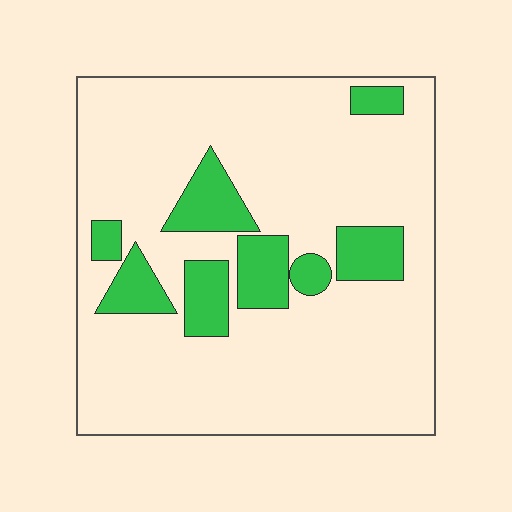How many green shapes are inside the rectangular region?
8.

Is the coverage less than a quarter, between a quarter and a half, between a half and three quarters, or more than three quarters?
Less than a quarter.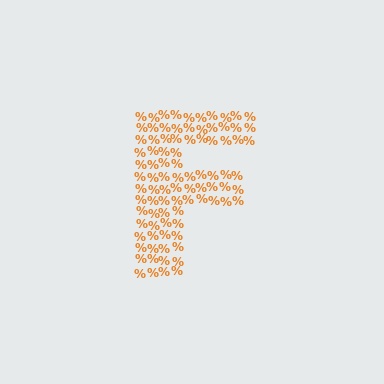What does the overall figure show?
The overall figure shows the letter F.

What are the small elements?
The small elements are percent signs.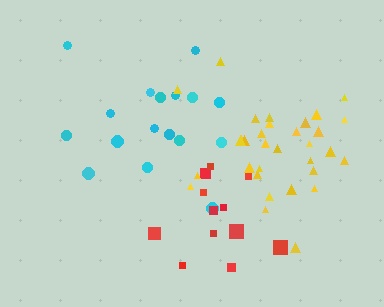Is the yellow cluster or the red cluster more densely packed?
Yellow.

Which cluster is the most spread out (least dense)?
Cyan.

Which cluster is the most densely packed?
Yellow.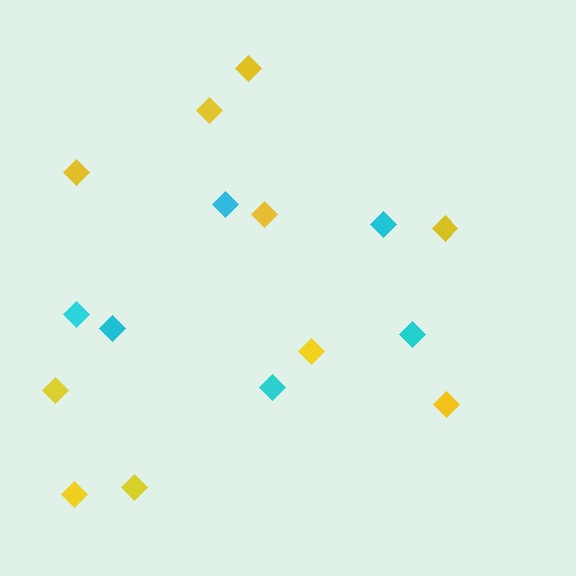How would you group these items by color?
There are 2 groups: one group of yellow diamonds (10) and one group of cyan diamonds (6).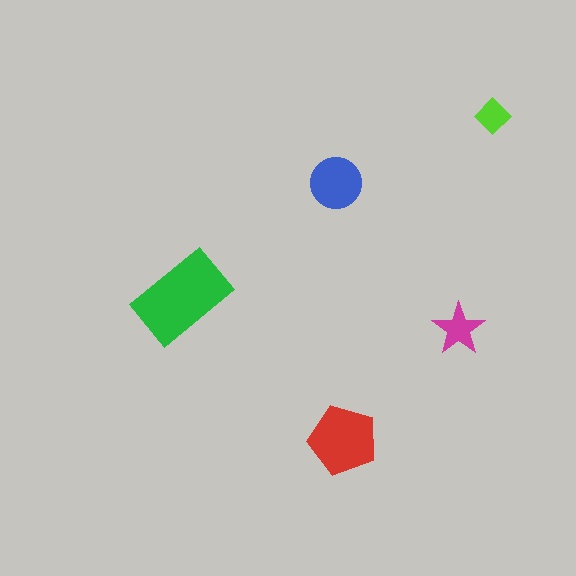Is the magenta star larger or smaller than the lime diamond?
Larger.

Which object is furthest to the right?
The lime diamond is rightmost.